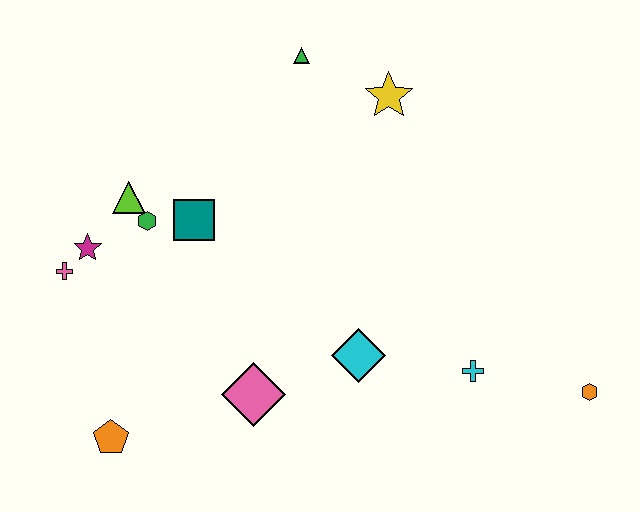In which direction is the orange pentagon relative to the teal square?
The orange pentagon is below the teal square.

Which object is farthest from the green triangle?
The orange hexagon is farthest from the green triangle.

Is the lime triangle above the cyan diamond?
Yes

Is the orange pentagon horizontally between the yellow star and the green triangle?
No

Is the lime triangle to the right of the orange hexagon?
No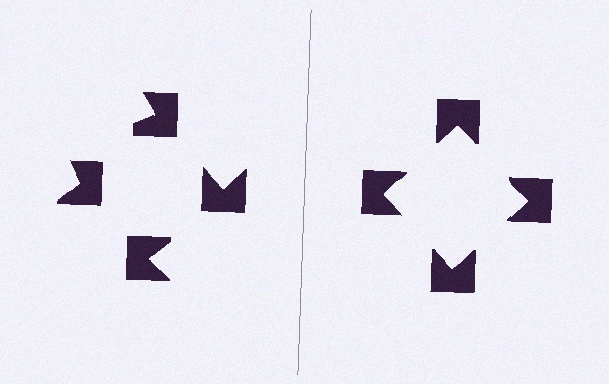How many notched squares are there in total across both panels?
8 — 4 on each side.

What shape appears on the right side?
An illusory square.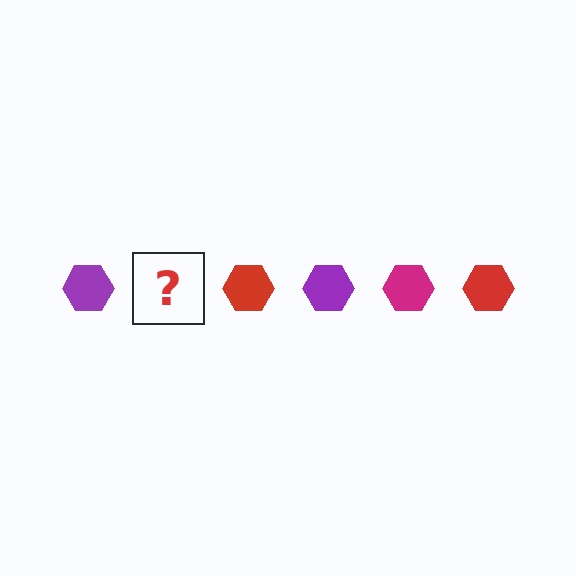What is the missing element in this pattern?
The missing element is a magenta hexagon.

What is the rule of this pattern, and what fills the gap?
The rule is that the pattern cycles through purple, magenta, red hexagons. The gap should be filled with a magenta hexagon.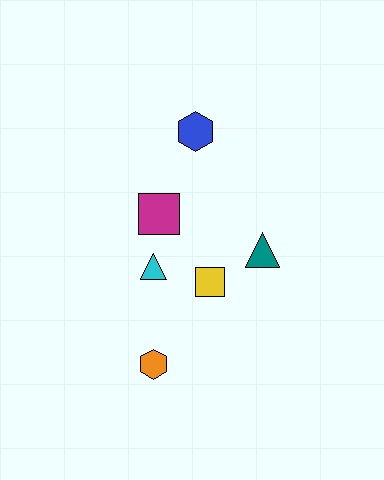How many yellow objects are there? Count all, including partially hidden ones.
There is 1 yellow object.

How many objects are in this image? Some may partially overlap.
There are 6 objects.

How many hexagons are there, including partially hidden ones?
There are 2 hexagons.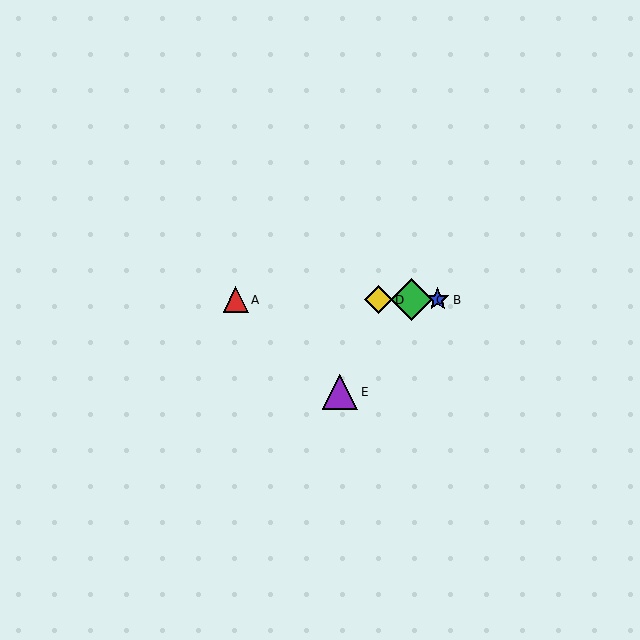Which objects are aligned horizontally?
Objects A, B, C, D are aligned horizontally.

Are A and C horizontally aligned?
Yes, both are at y≈300.